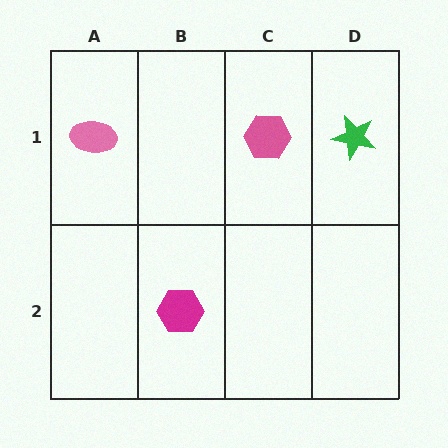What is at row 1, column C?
A pink hexagon.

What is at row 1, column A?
A pink ellipse.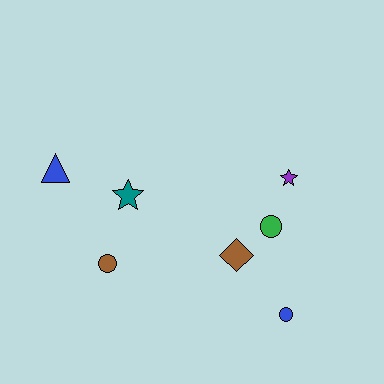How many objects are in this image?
There are 7 objects.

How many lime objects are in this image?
There are no lime objects.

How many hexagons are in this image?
There are no hexagons.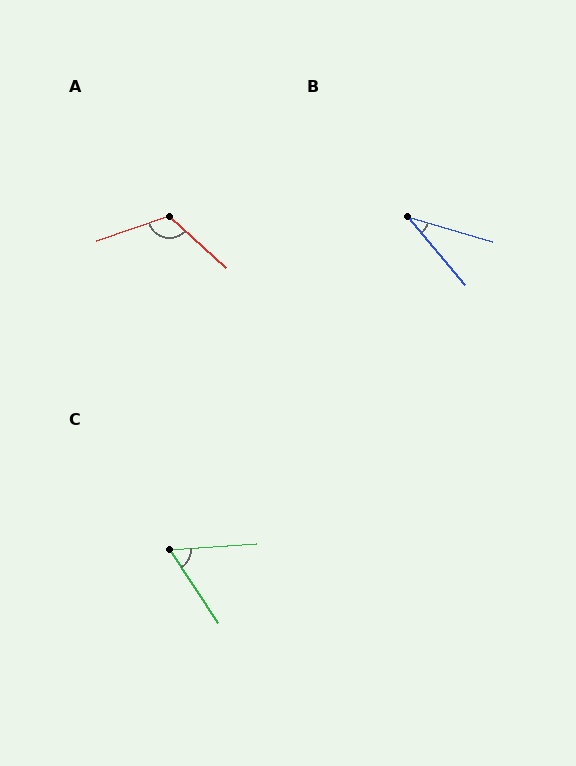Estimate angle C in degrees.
Approximately 61 degrees.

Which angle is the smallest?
B, at approximately 33 degrees.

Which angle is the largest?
A, at approximately 119 degrees.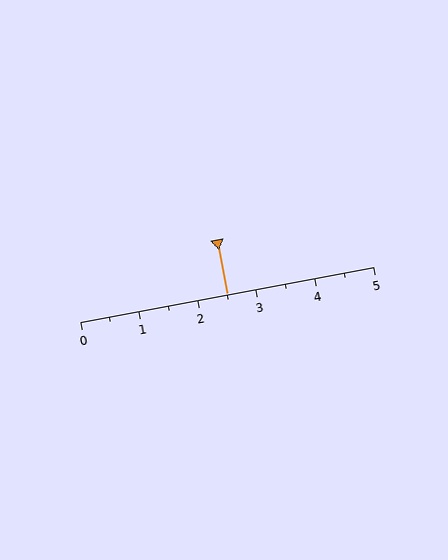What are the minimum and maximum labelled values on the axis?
The axis runs from 0 to 5.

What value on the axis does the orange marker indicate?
The marker indicates approximately 2.5.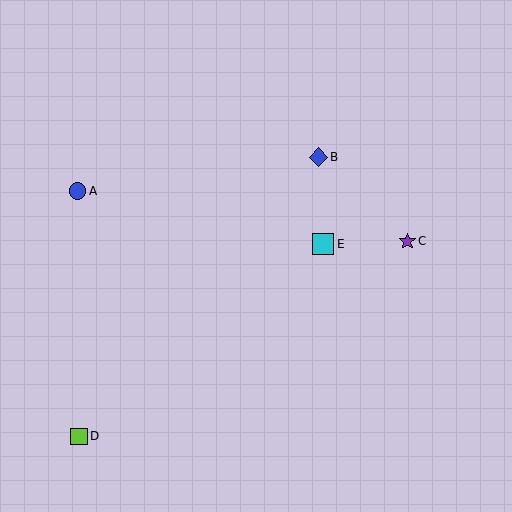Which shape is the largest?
The cyan square (labeled E) is the largest.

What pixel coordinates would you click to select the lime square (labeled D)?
Click at (79, 436) to select the lime square D.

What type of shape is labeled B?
Shape B is a blue diamond.